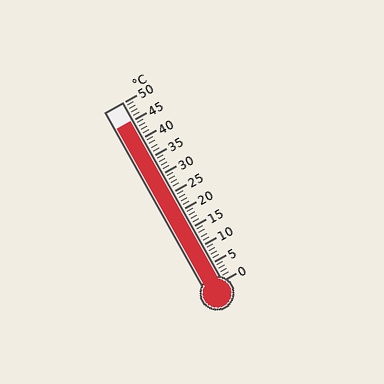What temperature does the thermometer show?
The thermometer shows approximately 45°C.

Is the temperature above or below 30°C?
The temperature is above 30°C.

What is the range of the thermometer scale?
The thermometer scale ranges from 0°C to 50°C.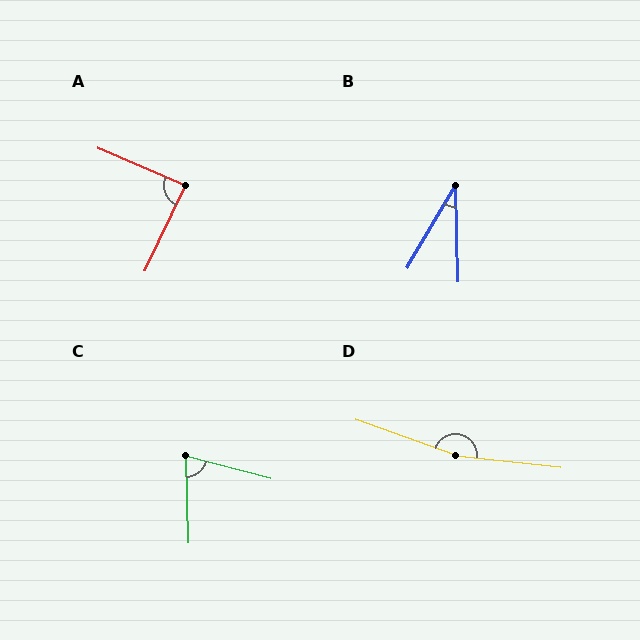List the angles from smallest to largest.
B (32°), C (74°), A (88°), D (167°).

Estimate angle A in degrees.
Approximately 88 degrees.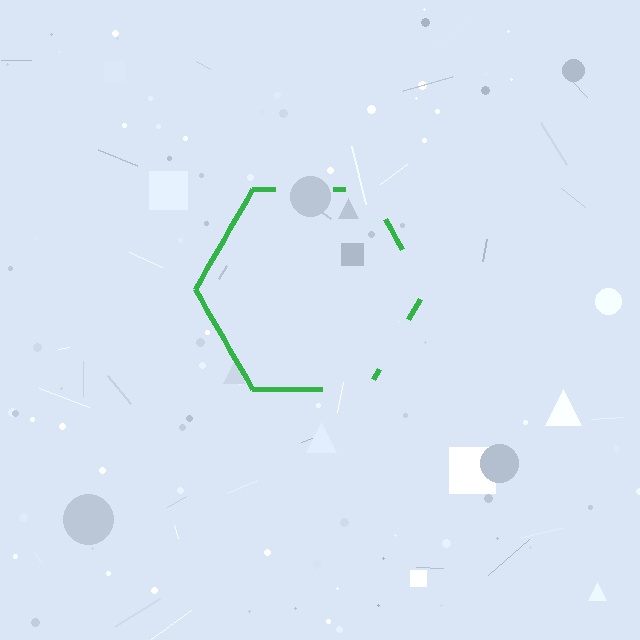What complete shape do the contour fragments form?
The contour fragments form a hexagon.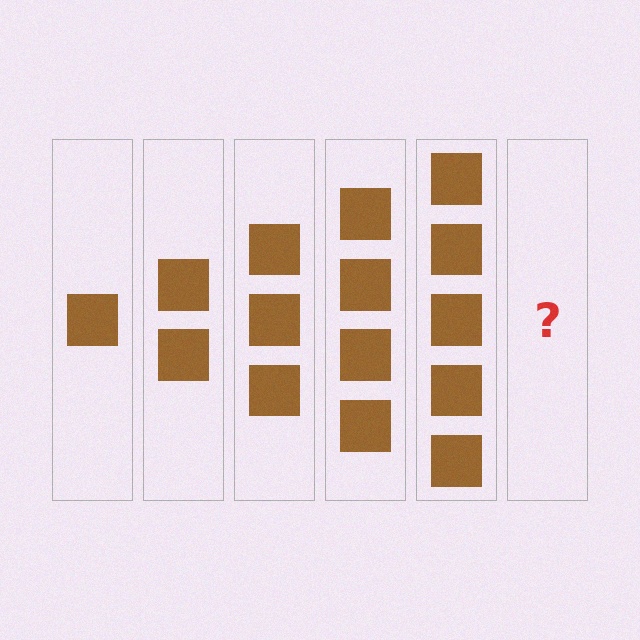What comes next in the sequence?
The next element should be 6 squares.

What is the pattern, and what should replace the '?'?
The pattern is that each step adds one more square. The '?' should be 6 squares.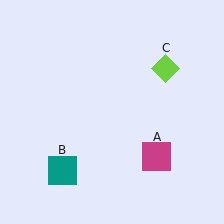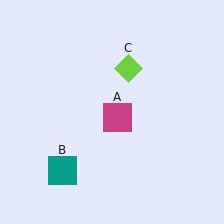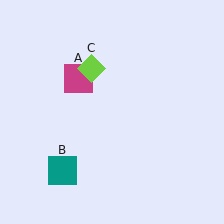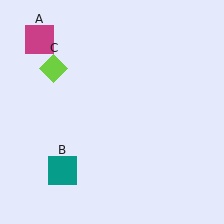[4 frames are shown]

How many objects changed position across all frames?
2 objects changed position: magenta square (object A), lime diamond (object C).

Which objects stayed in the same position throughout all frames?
Teal square (object B) remained stationary.